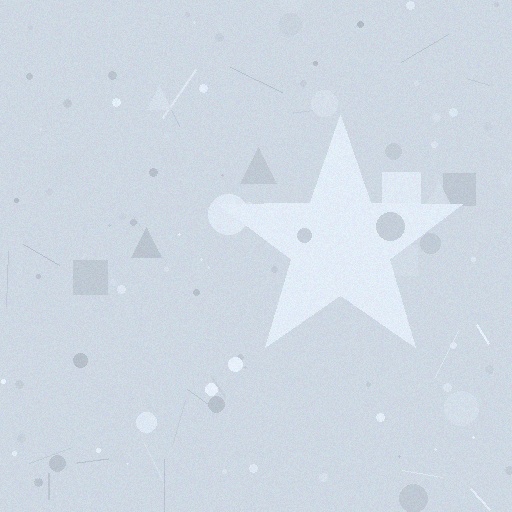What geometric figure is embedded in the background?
A star is embedded in the background.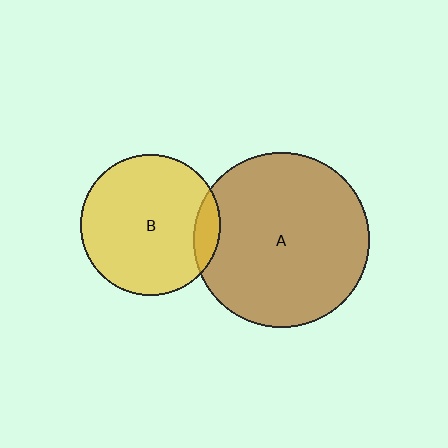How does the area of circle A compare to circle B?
Approximately 1.6 times.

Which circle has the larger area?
Circle A (brown).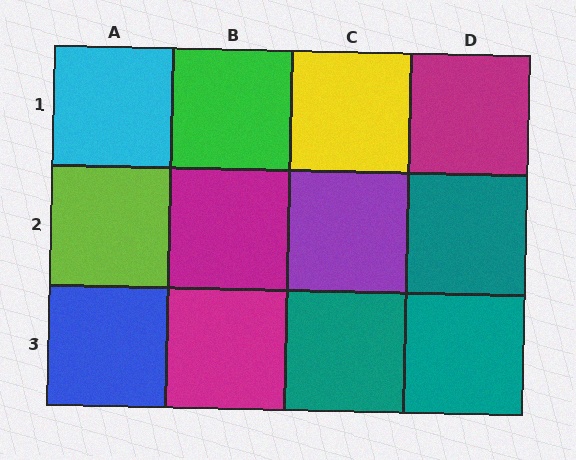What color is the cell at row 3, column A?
Blue.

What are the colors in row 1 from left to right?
Cyan, green, yellow, magenta.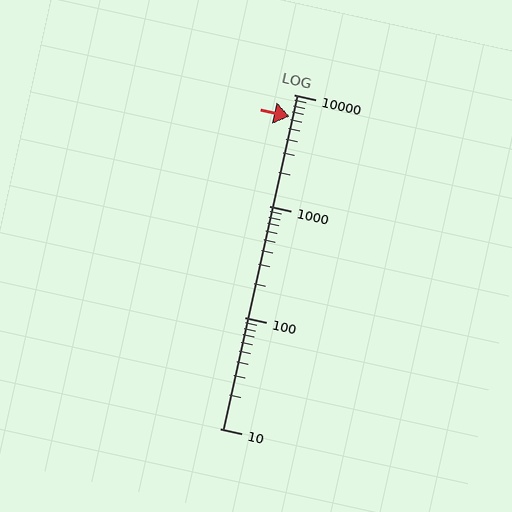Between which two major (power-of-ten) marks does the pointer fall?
The pointer is between 1000 and 10000.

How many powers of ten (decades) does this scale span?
The scale spans 3 decades, from 10 to 10000.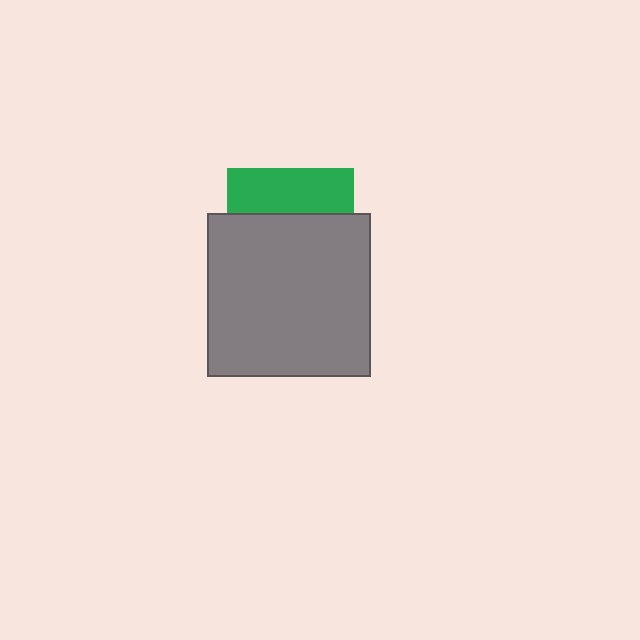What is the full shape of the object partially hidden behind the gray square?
The partially hidden object is a green square.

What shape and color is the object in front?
The object in front is a gray square.